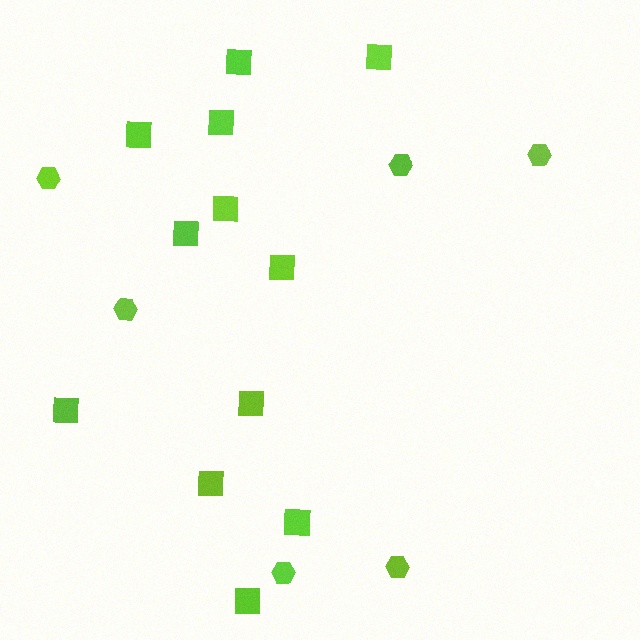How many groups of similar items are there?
There are 2 groups: one group of squares (12) and one group of hexagons (6).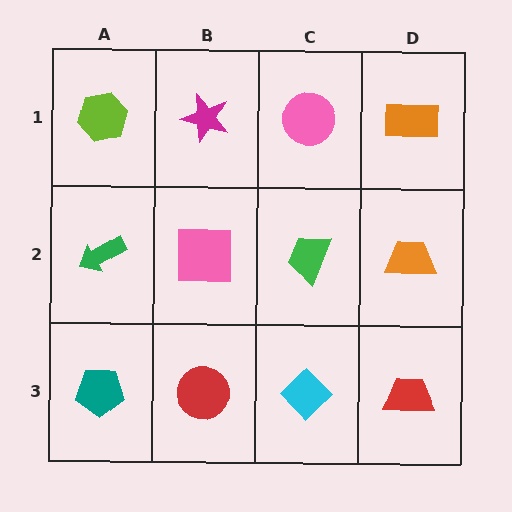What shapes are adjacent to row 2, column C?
A pink circle (row 1, column C), a cyan diamond (row 3, column C), a pink square (row 2, column B), an orange trapezoid (row 2, column D).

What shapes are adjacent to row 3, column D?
An orange trapezoid (row 2, column D), a cyan diamond (row 3, column C).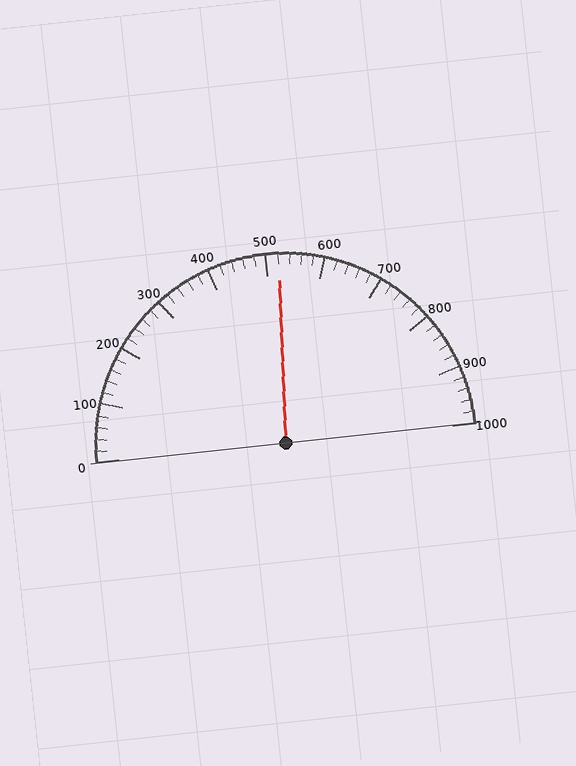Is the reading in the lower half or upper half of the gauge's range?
The reading is in the upper half of the range (0 to 1000).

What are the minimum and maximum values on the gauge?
The gauge ranges from 0 to 1000.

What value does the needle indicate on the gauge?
The needle indicates approximately 520.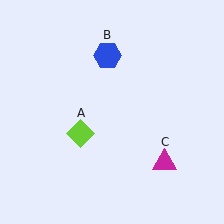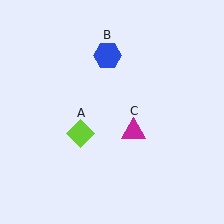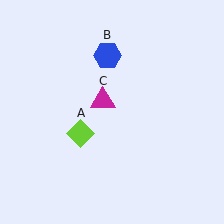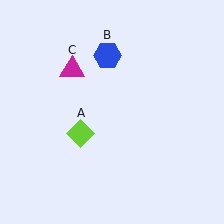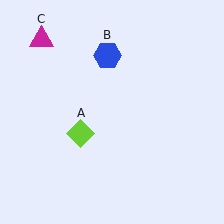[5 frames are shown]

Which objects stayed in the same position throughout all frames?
Lime diamond (object A) and blue hexagon (object B) remained stationary.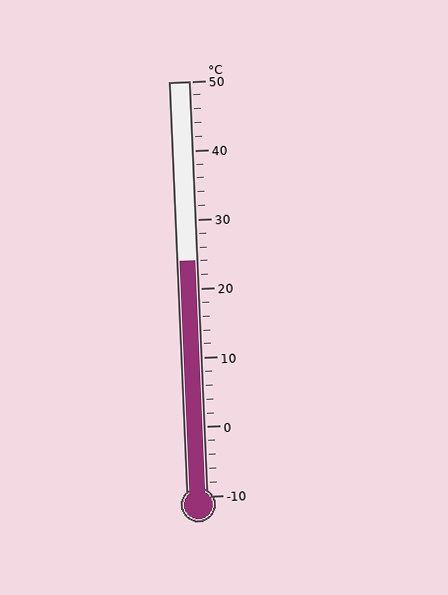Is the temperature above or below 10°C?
The temperature is above 10°C.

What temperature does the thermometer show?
The thermometer shows approximately 24°C.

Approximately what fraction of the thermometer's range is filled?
The thermometer is filled to approximately 55% of its range.